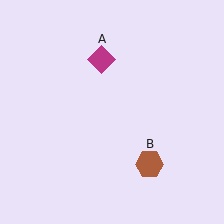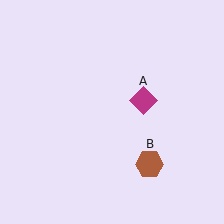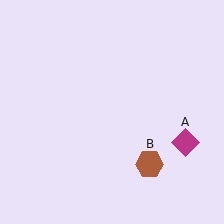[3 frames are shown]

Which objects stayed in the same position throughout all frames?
Brown hexagon (object B) remained stationary.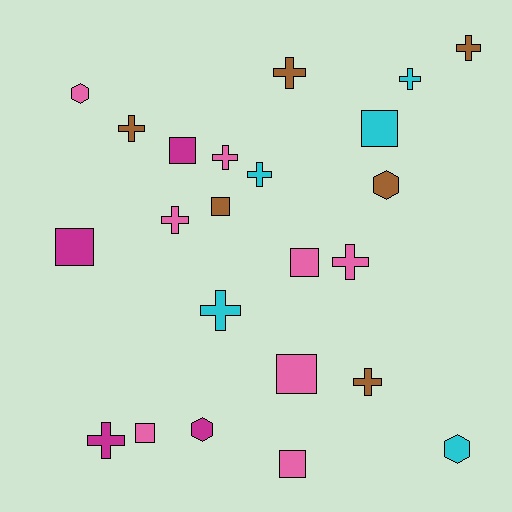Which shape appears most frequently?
Cross, with 11 objects.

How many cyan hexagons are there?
There is 1 cyan hexagon.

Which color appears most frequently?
Pink, with 8 objects.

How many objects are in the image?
There are 23 objects.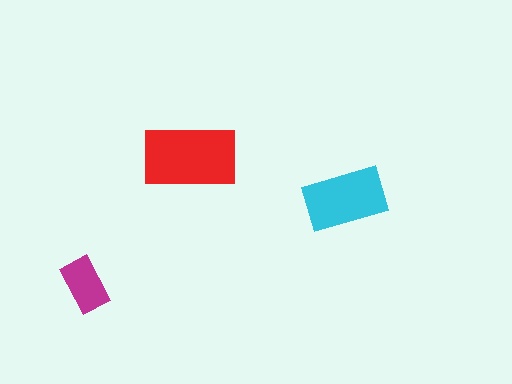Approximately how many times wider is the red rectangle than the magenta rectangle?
About 1.5 times wider.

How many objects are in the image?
There are 3 objects in the image.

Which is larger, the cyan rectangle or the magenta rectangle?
The cyan one.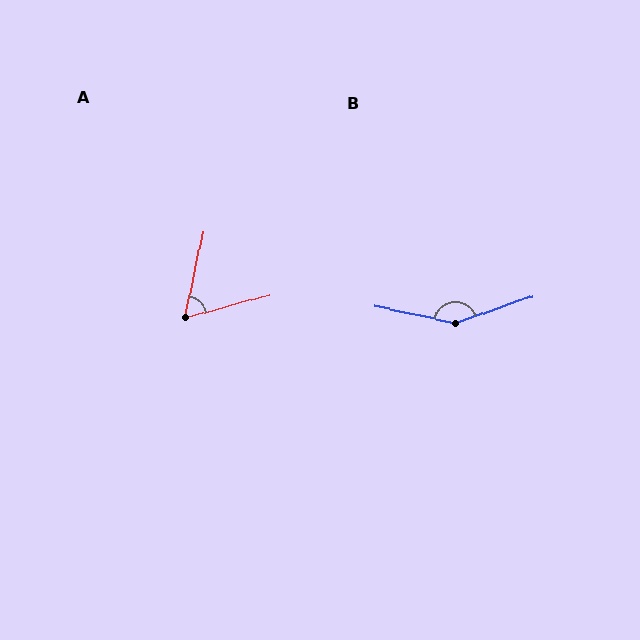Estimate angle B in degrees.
Approximately 149 degrees.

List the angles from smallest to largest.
A (63°), B (149°).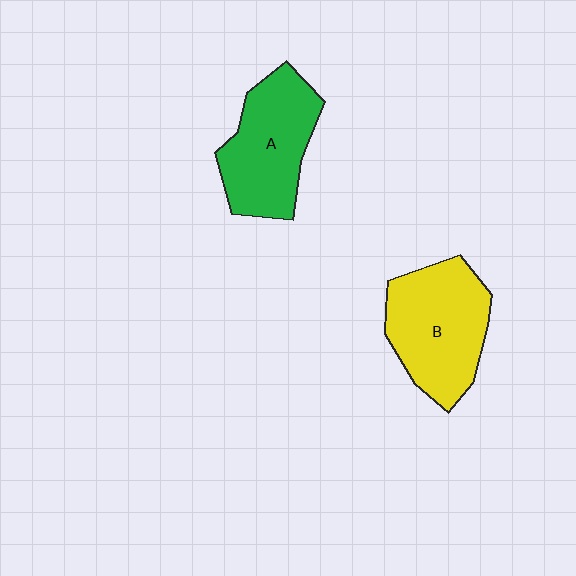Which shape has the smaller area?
Shape A (green).